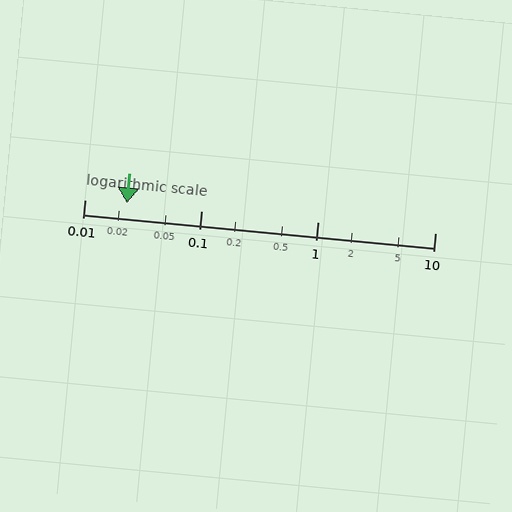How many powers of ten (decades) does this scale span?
The scale spans 3 decades, from 0.01 to 10.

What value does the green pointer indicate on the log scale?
The pointer indicates approximately 0.023.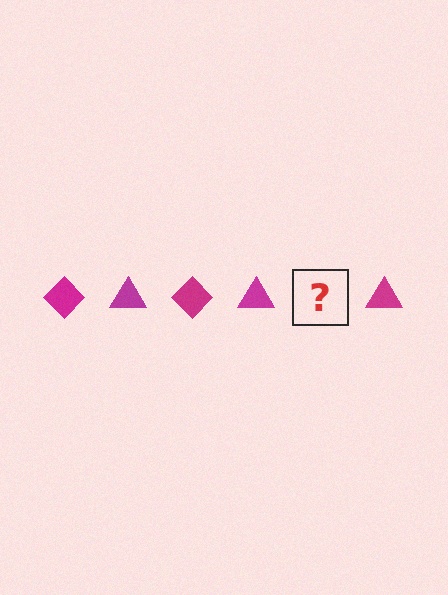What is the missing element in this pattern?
The missing element is a magenta diamond.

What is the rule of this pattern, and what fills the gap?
The rule is that the pattern cycles through diamond, triangle shapes in magenta. The gap should be filled with a magenta diamond.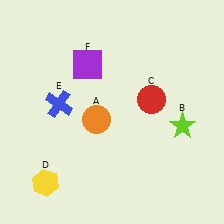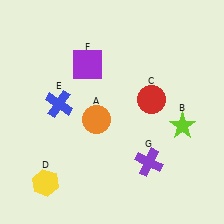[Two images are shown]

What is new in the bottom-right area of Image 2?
A purple cross (G) was added in the bottom-right area of Image 2.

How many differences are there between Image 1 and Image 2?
There is 1 difference between the two images.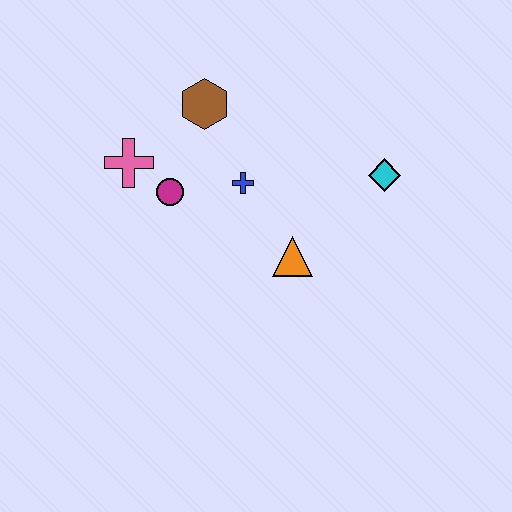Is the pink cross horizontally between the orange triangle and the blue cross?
No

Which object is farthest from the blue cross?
The cyan diamond is farthest from the blue cross.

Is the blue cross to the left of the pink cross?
No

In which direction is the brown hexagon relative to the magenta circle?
The brown hexagon is above the magenta circle.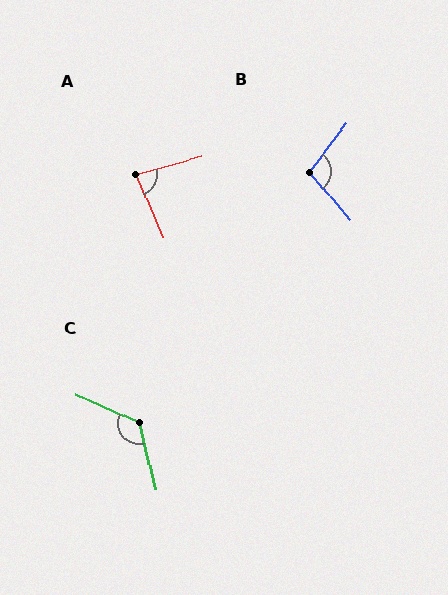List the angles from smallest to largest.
A (82°), B (103°), C (128°).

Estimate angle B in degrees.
Approximately 103 degrees.